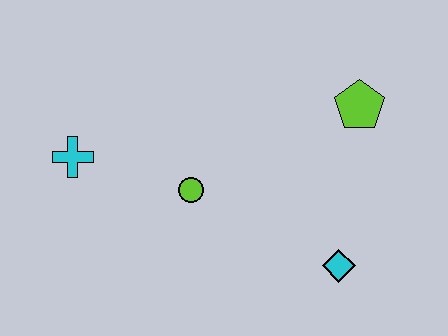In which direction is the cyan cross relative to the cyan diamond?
The cyan cross is to the left of the cyan diamond.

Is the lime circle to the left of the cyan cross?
No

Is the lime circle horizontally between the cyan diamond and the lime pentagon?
No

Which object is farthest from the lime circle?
The lime pentagon is farthest from the lime circle.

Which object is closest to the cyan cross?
The lime circle is closest to the cyan cross.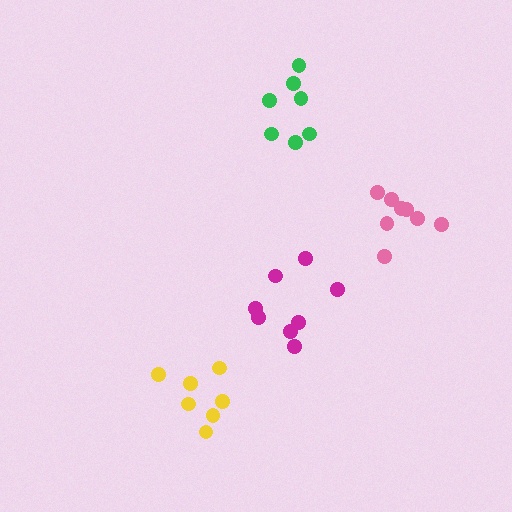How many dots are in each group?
Group 1: 7 dots, Group 2: 8 dots, Group 3: 8 dots, Group 4: 7 dots (30 total).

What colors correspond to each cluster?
The clusters are colored: green, pink, magenta, yellow.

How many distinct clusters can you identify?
There are 4 distinct clusters.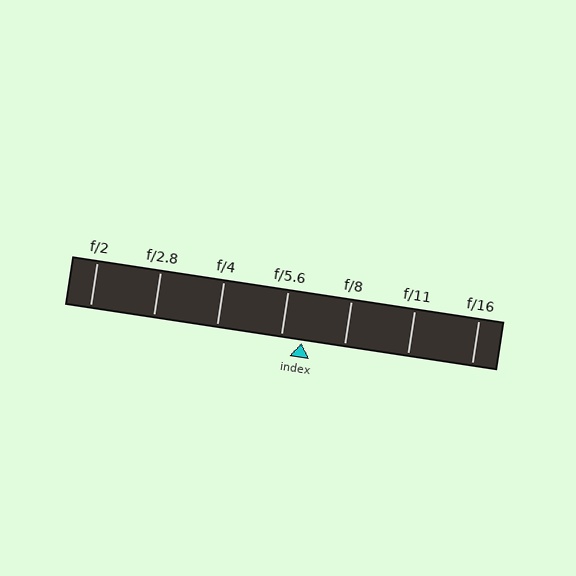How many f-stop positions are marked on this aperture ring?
There are 7 f-stop positions marked.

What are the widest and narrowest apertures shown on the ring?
The widest aperture shown is f/2 and the narrowest is f/16.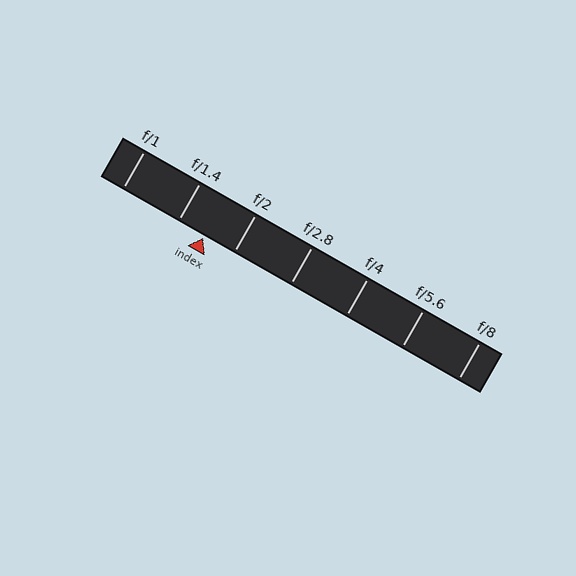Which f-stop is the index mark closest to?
The index mark is closest to f/1.4.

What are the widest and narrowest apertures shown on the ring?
The widest aperture shown is f/1 and the narrowest is f/8.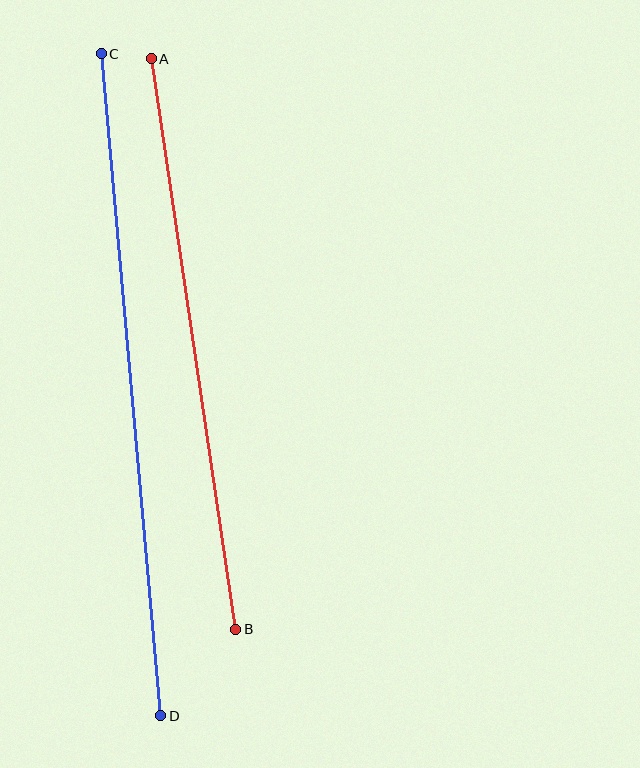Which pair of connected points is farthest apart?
Points C and D are farthest apart.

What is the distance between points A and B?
The distance is approximately 577 pixels.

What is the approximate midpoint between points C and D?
The midpoint is at approximately (131, 385) pixels.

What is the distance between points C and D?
The distance is approximately 665 pixels.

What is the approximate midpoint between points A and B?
The midpoint is at approximately (193, 344) pixels.